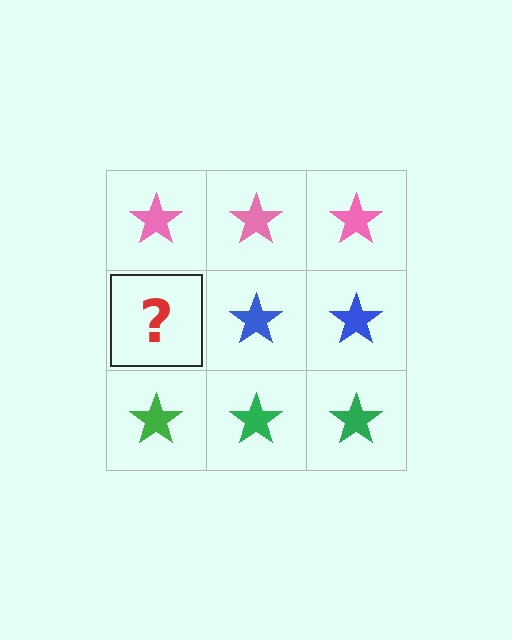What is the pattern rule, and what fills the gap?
The rule is that each row has a consistent color. The gap should be filled with a blue star.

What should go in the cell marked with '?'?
The missing cell should contain a blue star.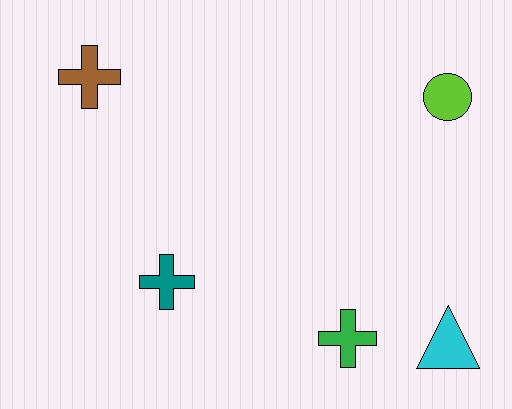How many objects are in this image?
There are 5 objects.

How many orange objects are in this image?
There are no orange objects.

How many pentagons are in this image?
There are no pentagons.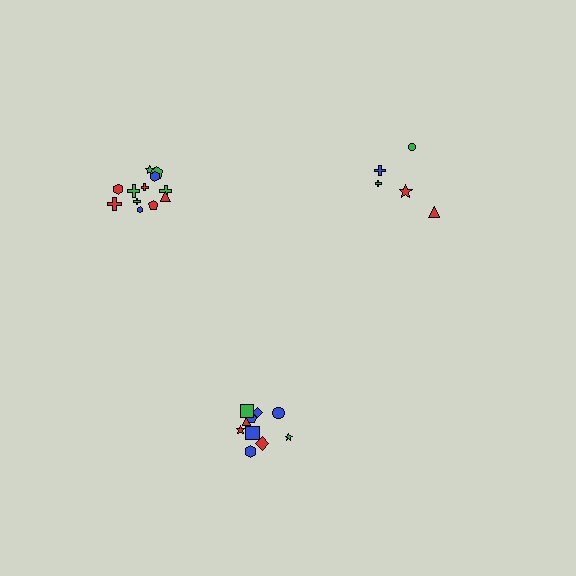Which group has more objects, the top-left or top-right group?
The top-left group.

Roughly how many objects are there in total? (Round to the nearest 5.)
Roughly 25 objects in total.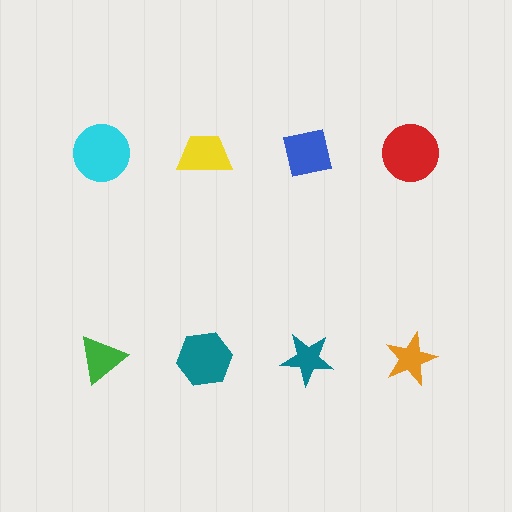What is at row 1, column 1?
A cyan circle.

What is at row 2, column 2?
A teal hexagon.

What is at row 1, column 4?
A red circle.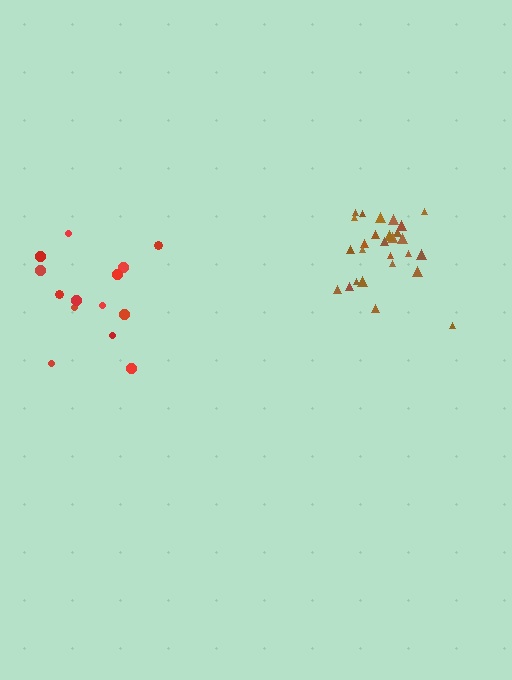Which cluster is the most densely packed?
Brown.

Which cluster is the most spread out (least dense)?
Red.